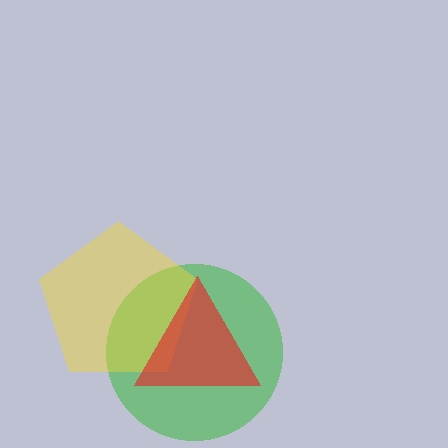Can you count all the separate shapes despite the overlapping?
Yes, there are 3 separate shapes.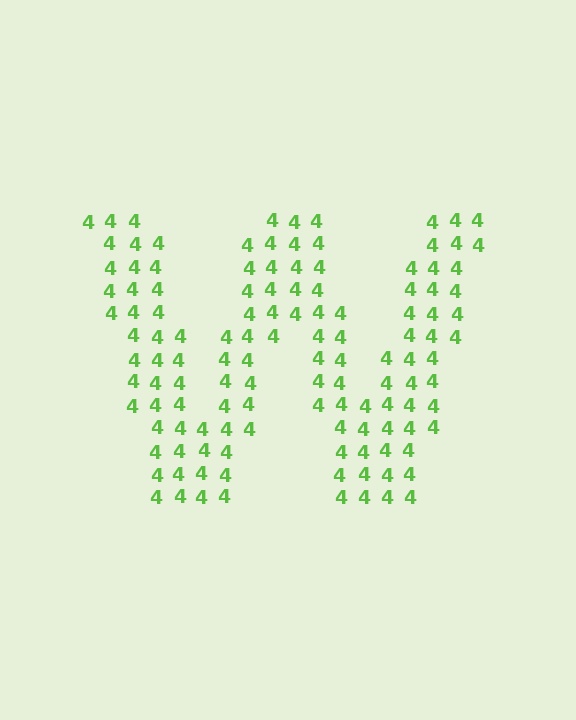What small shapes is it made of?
It is made of small digit 4's.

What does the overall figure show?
The overall figure shows the letter W.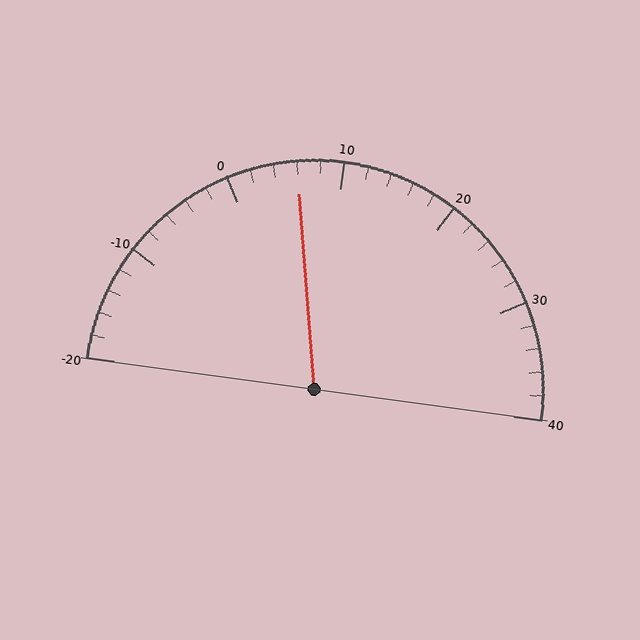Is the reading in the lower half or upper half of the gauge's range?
The reading is in the lower half of the range (-20 to 40).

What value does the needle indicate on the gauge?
The needle indicates approximately 6.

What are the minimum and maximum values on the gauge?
The gauge ranges from -20 to 40.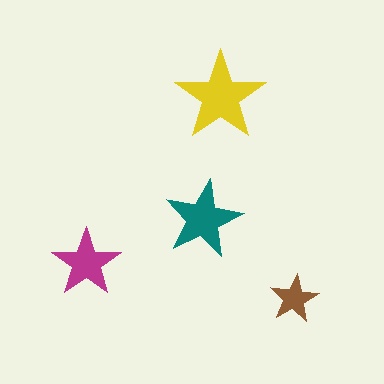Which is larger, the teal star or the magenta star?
The teal one.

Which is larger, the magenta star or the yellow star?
The yellow one.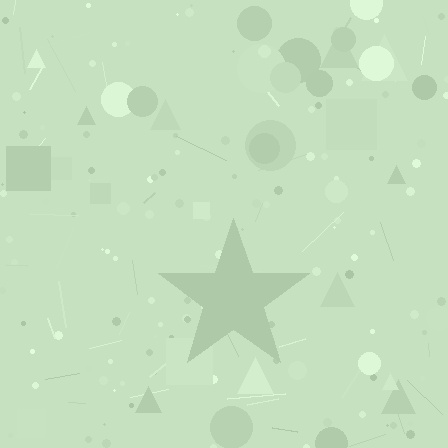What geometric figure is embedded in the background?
A star is embedded in the background.